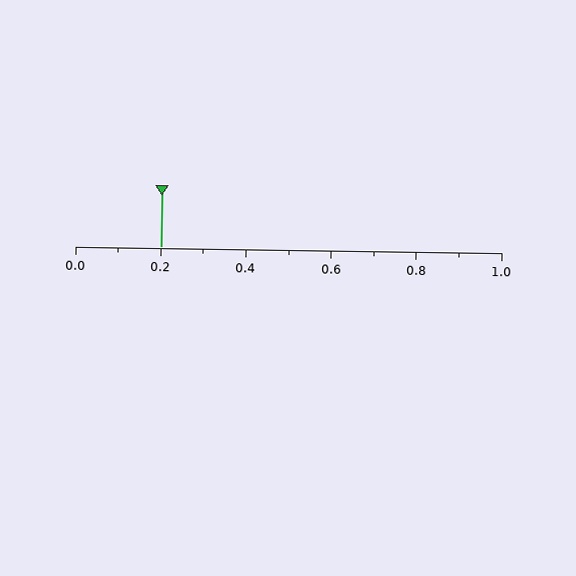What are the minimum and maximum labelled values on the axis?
The axis runs from 0.0 to 1.0.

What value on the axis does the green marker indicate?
The marker indicates approximately 0.2.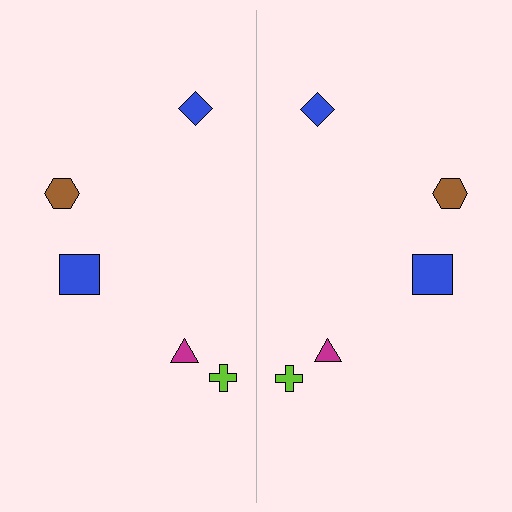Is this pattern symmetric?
Yes, this pattern has bilateral (reflection) symmetry.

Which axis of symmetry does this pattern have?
The pattern has a vertical axis of symmetry running through the center of the image.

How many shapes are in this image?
There are 10 shapes in this image.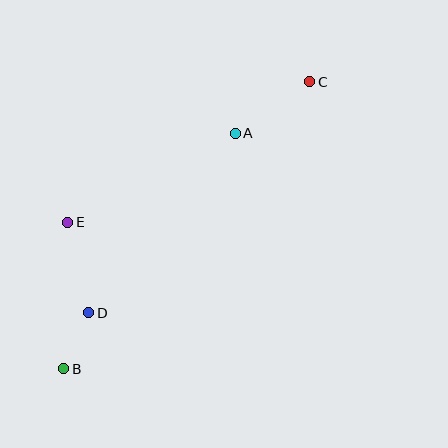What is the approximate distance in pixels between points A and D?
The distance between A and D is approximately 232 pixels.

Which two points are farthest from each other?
Points B and C are farthest from each other.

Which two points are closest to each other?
Points B and D are closest to each other.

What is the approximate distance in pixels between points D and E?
The distance between D and E is approximately 93 pixels.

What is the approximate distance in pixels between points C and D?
The distance between C and D is approximately 320 pixels.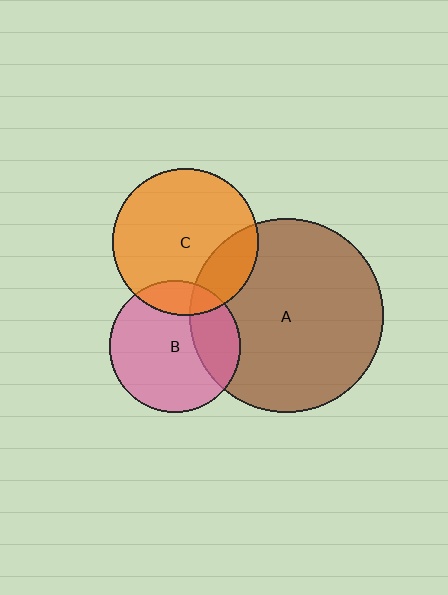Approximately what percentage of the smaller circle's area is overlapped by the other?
Approximately 20%.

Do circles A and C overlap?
Yes.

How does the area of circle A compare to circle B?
Approximately 2.2 times.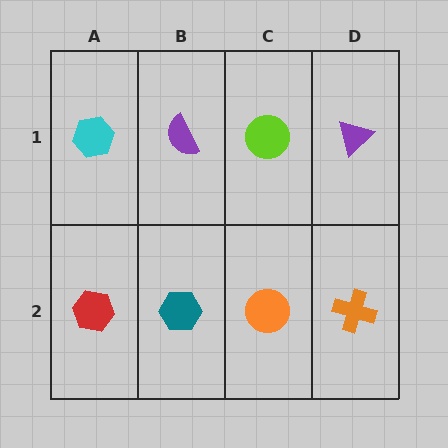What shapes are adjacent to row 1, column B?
A teal hexagon (row 2, column B), a cyan hexagon (row 1, column A), a lime circle (row 1, column C).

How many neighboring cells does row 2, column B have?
3.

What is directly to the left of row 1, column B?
A cyan hexagon.